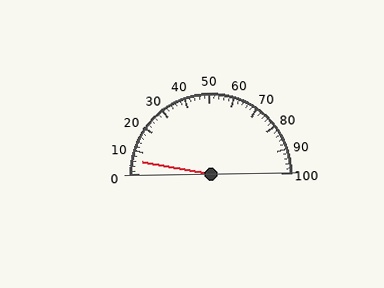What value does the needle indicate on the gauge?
The needle indicates approximately 6.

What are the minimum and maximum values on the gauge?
The gauge ranges from 0 to 100.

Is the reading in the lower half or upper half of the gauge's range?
The reading is in the lower half of the range (0 to 100).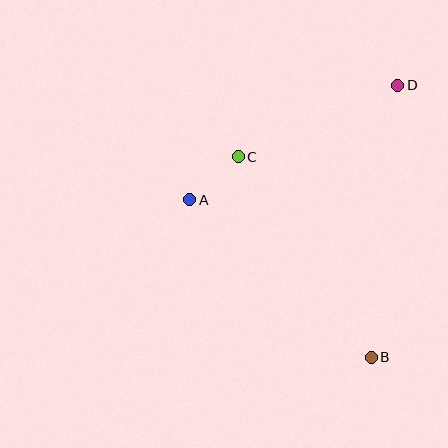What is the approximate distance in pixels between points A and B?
The distance between A and B is approximately 240 pixels.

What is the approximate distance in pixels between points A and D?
The distance between A and D is approximately 238 pixels.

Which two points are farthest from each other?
Points B and D are farthest from each other.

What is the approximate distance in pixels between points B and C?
The distance between B and C is approximately 240 pixels.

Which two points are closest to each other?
Points A and C are closest to each other.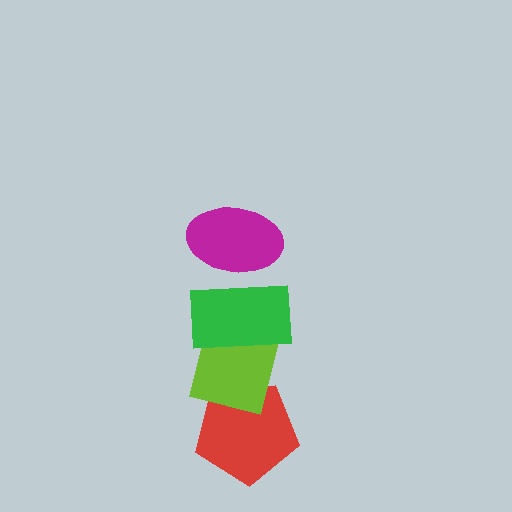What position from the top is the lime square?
The lime square is 3rd from the top.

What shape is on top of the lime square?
The green rectangle is on top of the lime square.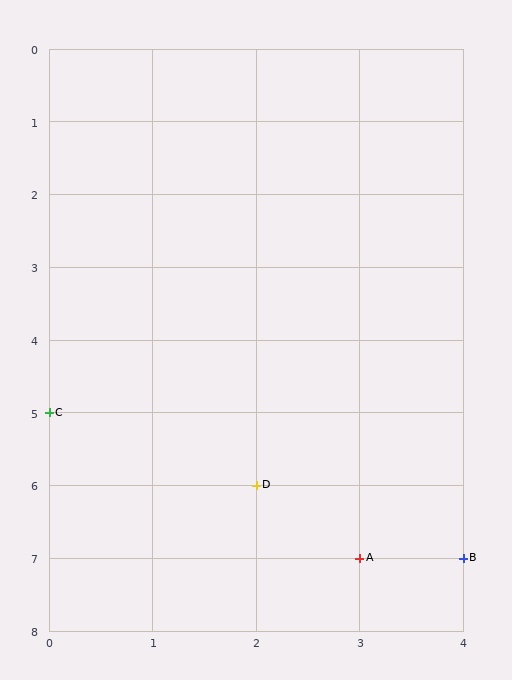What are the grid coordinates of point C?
Point C is at grid coordinates (0, 5).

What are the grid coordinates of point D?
Point D is at grid coordinates (2, 6).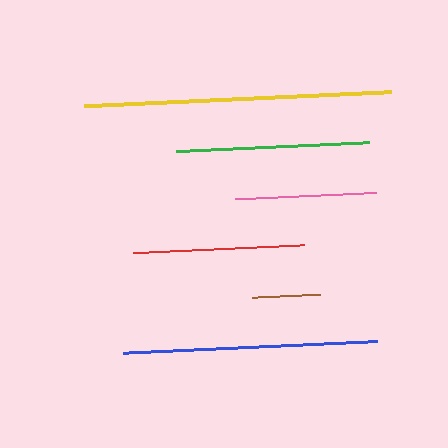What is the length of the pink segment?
The pink segment is approximately 141 pixels long.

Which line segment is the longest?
The yellow line is the longest at approximately 307 pixels.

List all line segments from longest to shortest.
From longest to shortest: yellow, blue, green, red, pink, brown.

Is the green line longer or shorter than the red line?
The green line is longer than the red line.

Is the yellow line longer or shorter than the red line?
The yellow line is longer than the red line.